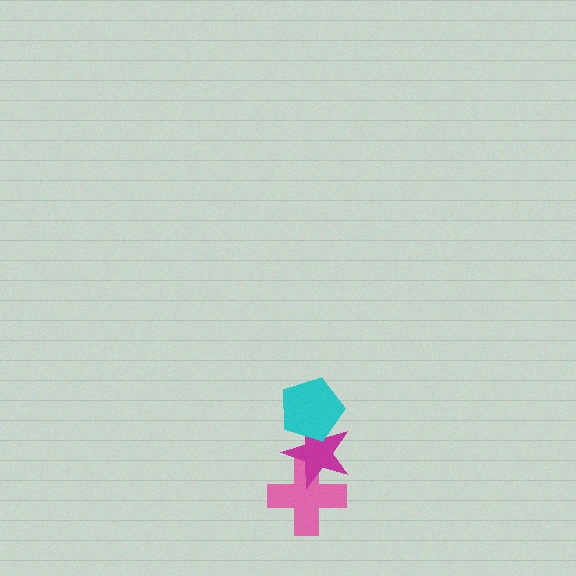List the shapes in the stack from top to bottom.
From top to bottom: the cyan pentagon, the magenta star, the pink cross.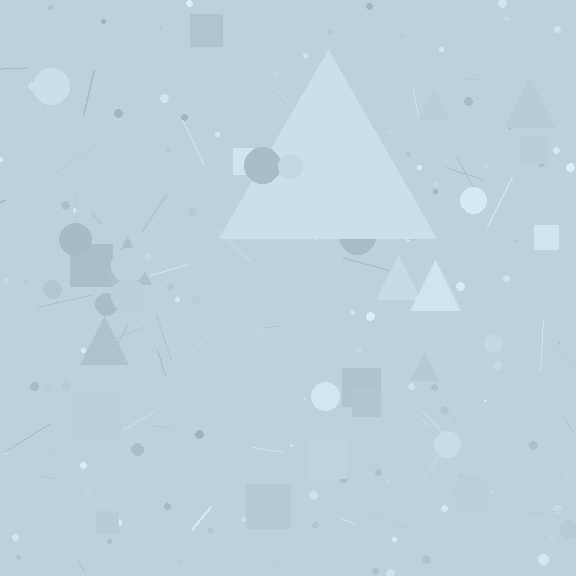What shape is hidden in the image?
A triangle is hidden in the image.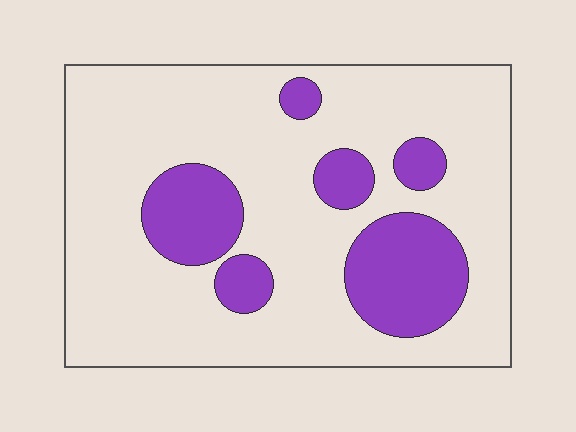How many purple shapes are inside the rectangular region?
6.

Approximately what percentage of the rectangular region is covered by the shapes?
Approximately 20%.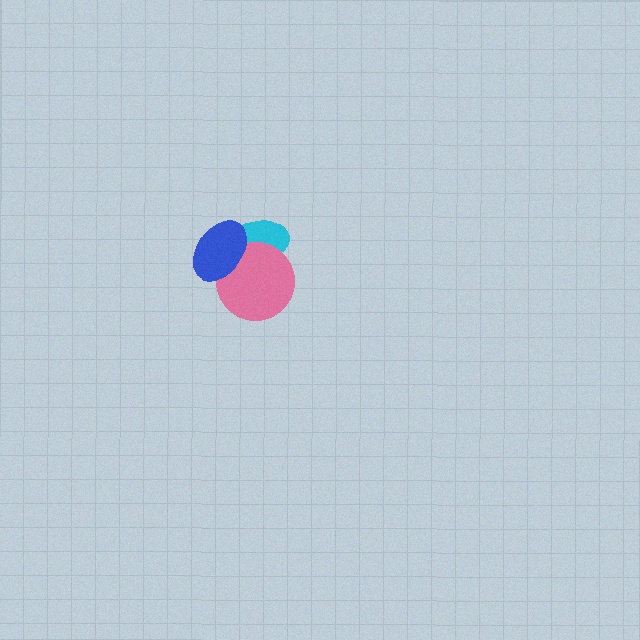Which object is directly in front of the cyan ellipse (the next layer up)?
The pink circle is directly in front of the cyan ellipse.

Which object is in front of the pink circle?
The blue ellipse is in front of the pink circle.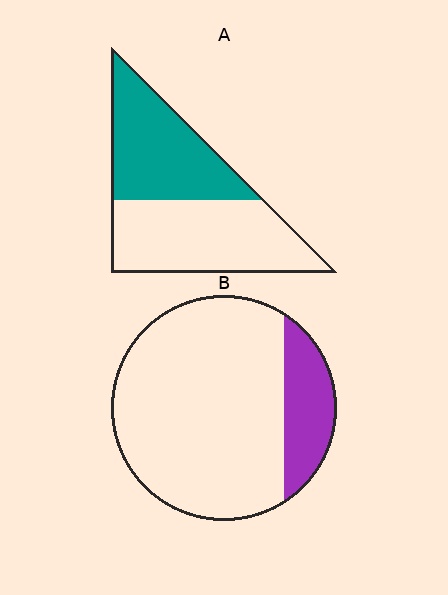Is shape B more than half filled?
No.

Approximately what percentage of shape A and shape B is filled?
A is approximately 45% and B is approximately 20%.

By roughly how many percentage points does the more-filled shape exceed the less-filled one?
By roughly 30 percentage points (A over B).